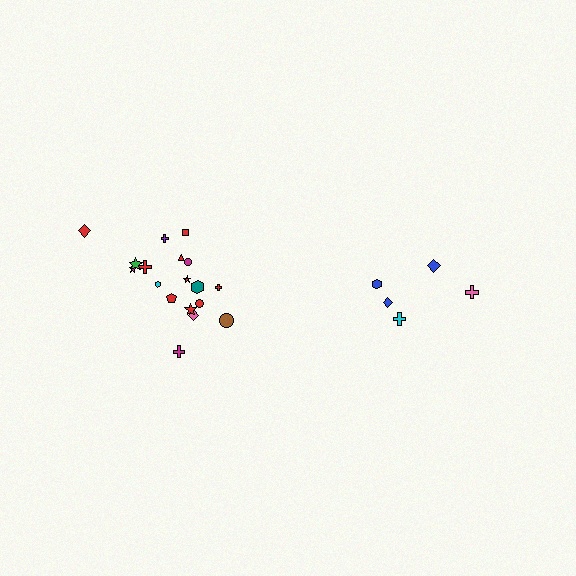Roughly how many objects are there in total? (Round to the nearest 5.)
Roughly 25 objects in total.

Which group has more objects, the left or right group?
The left group.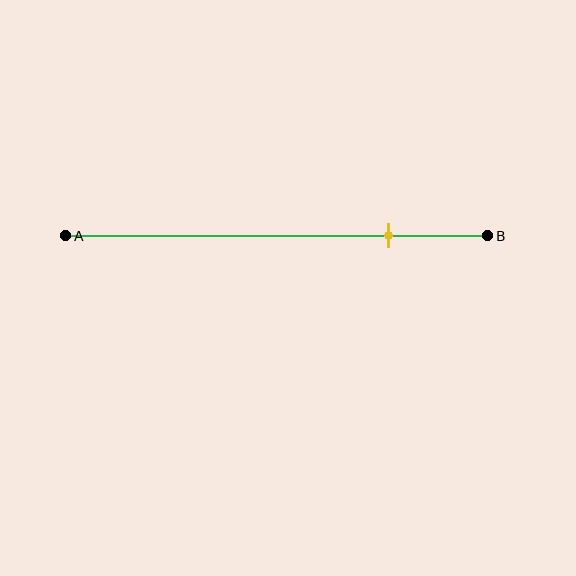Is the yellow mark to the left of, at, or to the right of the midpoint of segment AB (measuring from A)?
The yellow mark is to the right of the midpoint of segment AB.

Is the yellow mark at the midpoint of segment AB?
No, the mark is at about 75% from A, not at the 50% midpoint.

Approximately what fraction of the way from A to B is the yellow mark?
The yellow mark is approximately 75% of the way from A to B.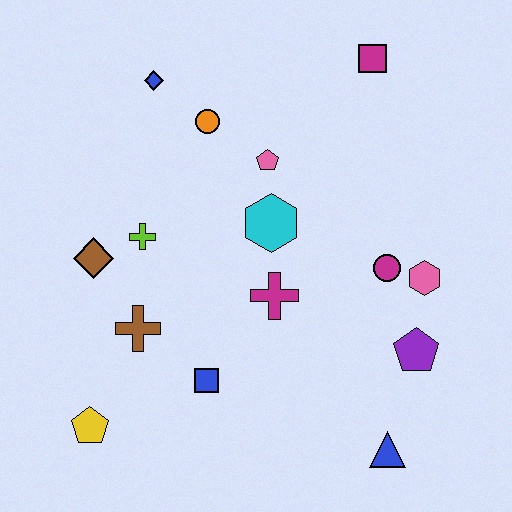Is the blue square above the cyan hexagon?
No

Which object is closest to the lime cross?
The brown diamond is closest to the lime cross.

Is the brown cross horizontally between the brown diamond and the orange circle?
Yes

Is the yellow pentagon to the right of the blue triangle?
No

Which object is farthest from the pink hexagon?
The yellow pentagon is farthest from the pink hexagon.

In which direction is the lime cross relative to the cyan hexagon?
The lime cross is to the left of the cyan hexagon.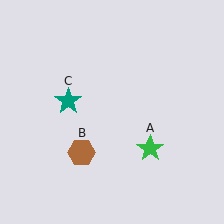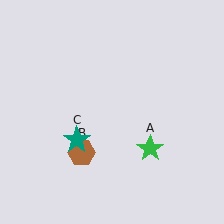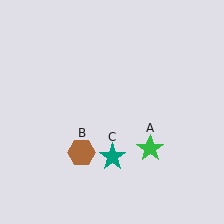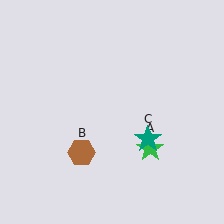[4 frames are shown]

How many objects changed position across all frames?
1 object changed position: teal star (object C).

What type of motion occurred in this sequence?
The teal star (object C) rotated counterclockwise around the center of the scene.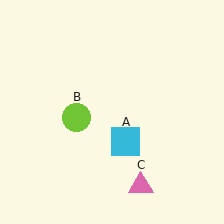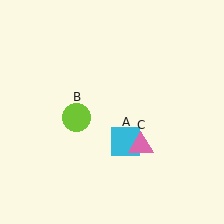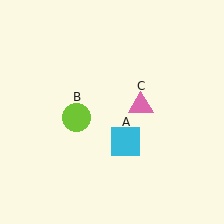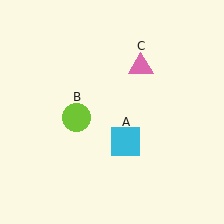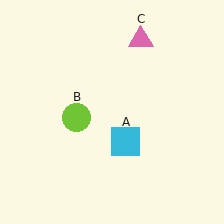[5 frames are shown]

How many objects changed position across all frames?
1 object changed position: pink triangle (object C).